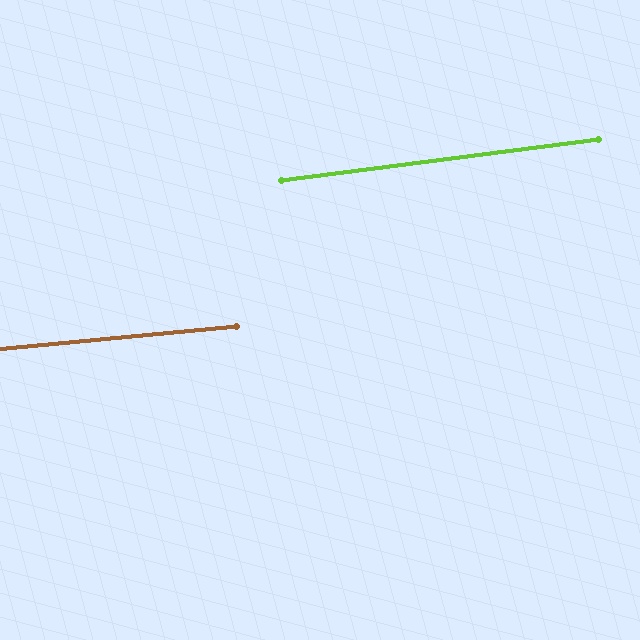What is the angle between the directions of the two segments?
Approximately 2 degrees.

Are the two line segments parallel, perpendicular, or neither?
Parallel — their directions differ by only 1.9°.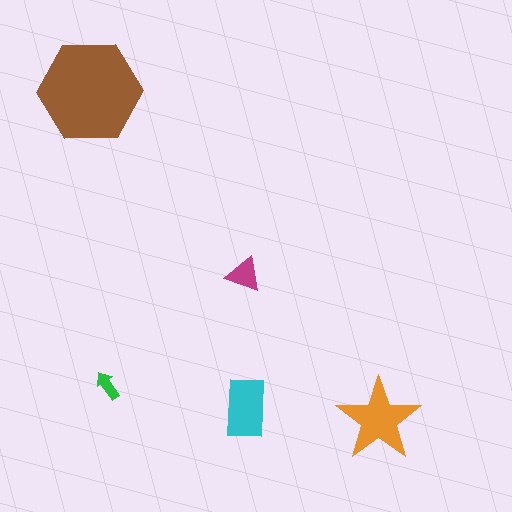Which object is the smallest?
The green arrow.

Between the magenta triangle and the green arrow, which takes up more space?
The magenta triangle.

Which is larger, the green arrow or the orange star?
The orange star.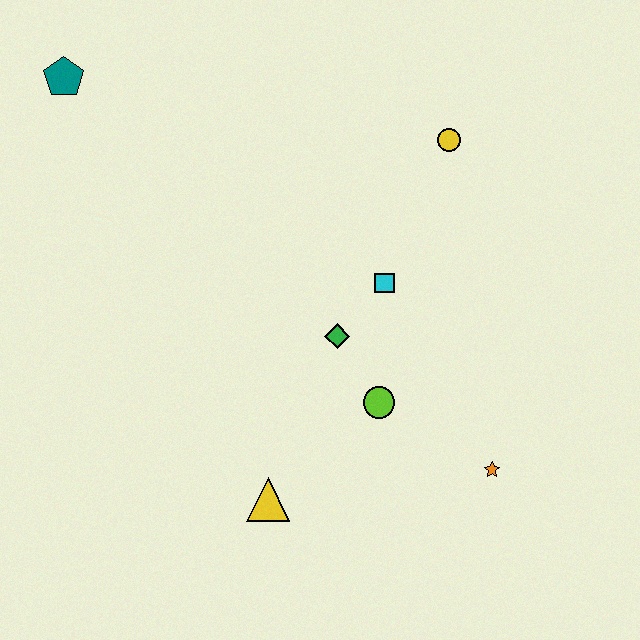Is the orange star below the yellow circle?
Yes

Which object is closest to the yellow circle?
The cyan square is closest to the yellow circle.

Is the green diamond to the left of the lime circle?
Yes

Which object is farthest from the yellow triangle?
The teal pentagon is farthest from the yellow triangle.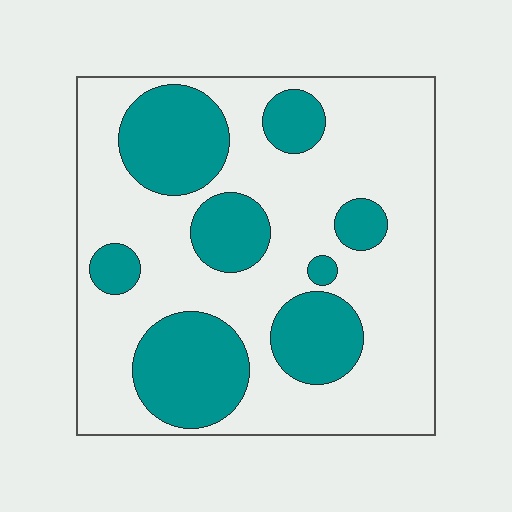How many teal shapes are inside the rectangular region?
8.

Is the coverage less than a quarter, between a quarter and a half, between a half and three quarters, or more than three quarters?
Between a quarter and a half.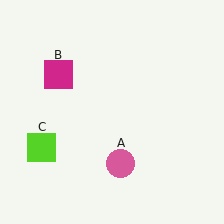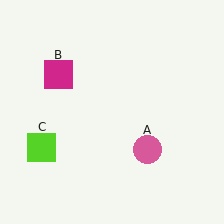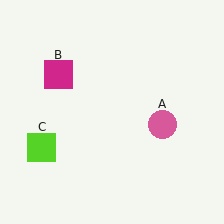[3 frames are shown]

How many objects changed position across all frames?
1 object changed position: pink circle (object A).